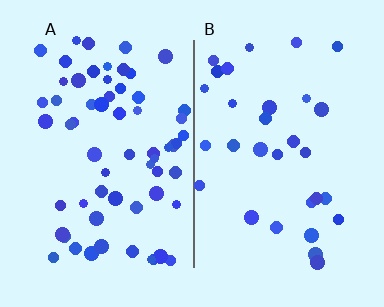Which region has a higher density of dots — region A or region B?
A (the left).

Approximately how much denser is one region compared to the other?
Approximately 2.1× — region A over region B.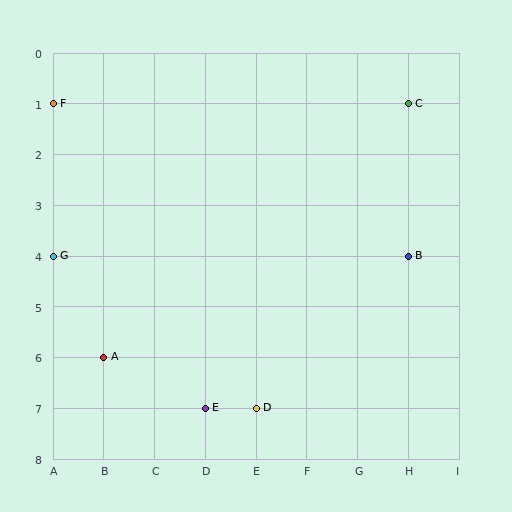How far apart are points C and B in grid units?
Points C and B are 3 rows apart.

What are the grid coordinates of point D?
Point D is at grid coordinates (E, 7).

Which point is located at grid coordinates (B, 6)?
Point A is at (B, 6).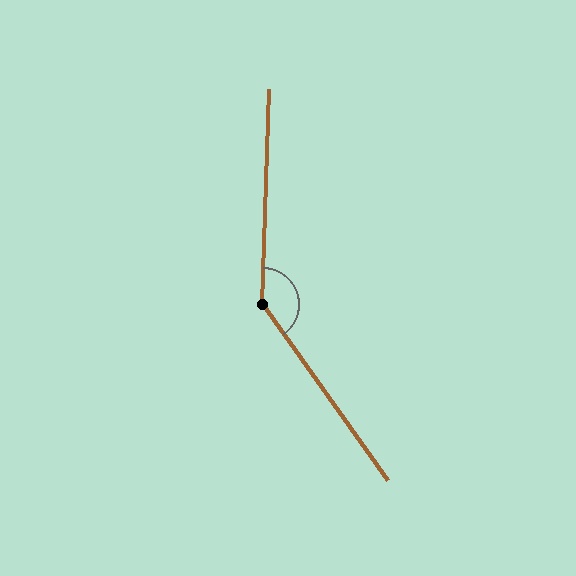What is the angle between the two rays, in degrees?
Approximately 143 degrees.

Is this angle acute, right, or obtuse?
It is obtuse.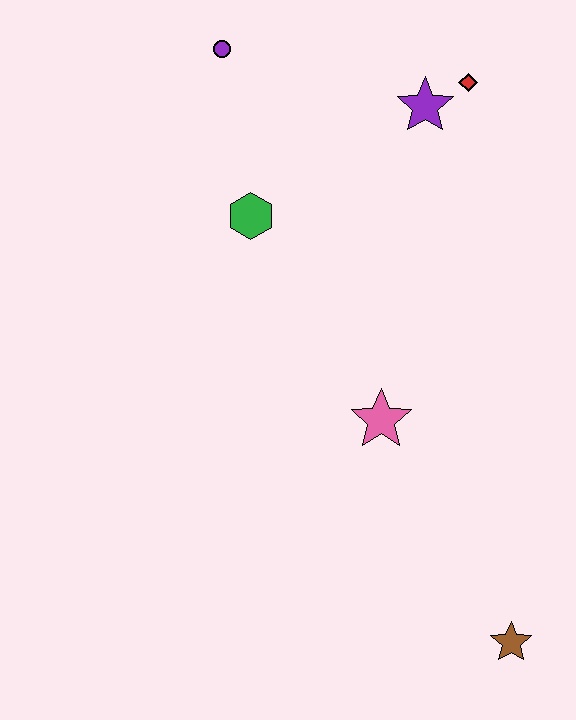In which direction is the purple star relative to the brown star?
The purple star is above the brown star.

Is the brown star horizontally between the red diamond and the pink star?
No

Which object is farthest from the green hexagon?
The brown star is farthest from the green hexagon.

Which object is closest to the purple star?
The red diamond is closest to the purple star.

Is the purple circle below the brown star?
No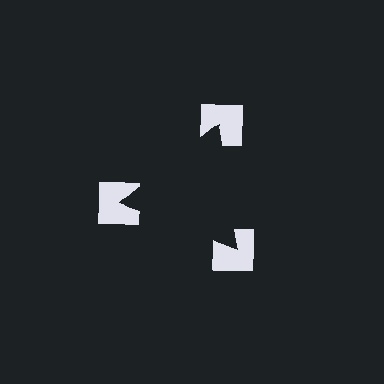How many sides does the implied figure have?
3 sides.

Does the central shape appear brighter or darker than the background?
It typically appears slightly darker than the background, even though no actual brightness change is drawn.